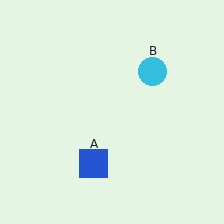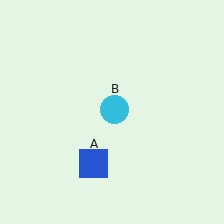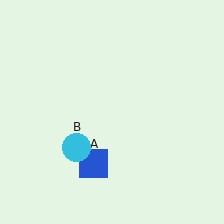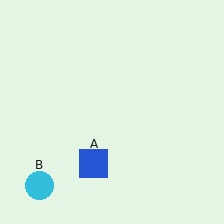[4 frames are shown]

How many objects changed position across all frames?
1 object changed position: cyan circle (object B).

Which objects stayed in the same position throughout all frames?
Blue square (object A) remained stationary.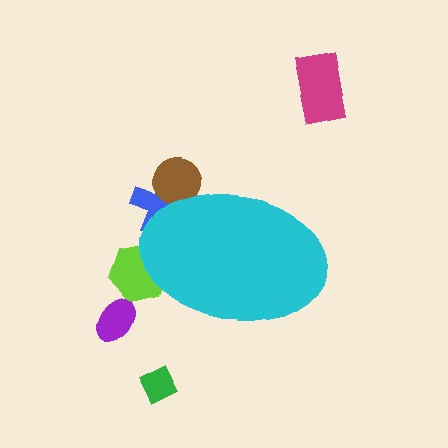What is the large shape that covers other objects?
A cyan ellipse.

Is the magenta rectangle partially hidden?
No, the magenta rectangle is fully visible.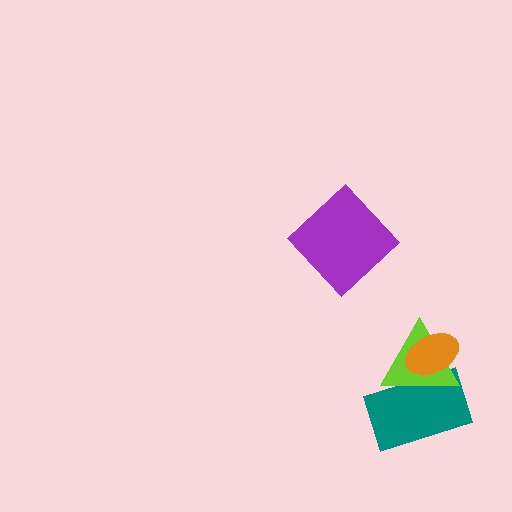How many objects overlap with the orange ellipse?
2 objects overlap with the orange ellipse.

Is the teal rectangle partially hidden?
Yes, it is partially covered by another shape.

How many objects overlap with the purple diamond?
0 objects overlap with the purple diamond.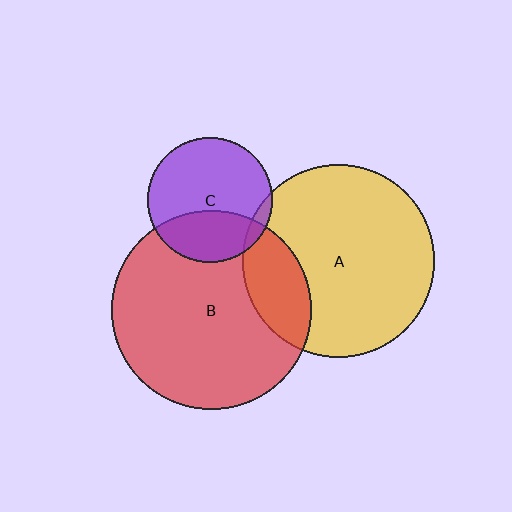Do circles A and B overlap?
Yes.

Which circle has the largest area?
Circle B (red).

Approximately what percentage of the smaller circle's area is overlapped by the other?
Approximately 20%.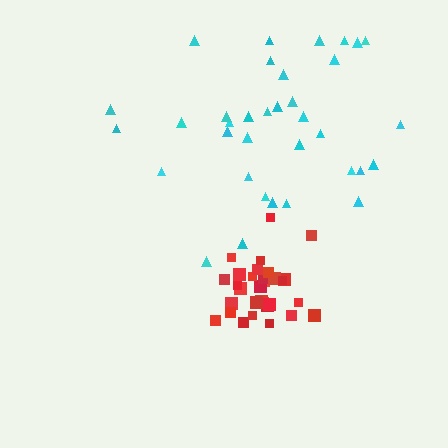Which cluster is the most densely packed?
Red.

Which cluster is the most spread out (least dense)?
Cyan.